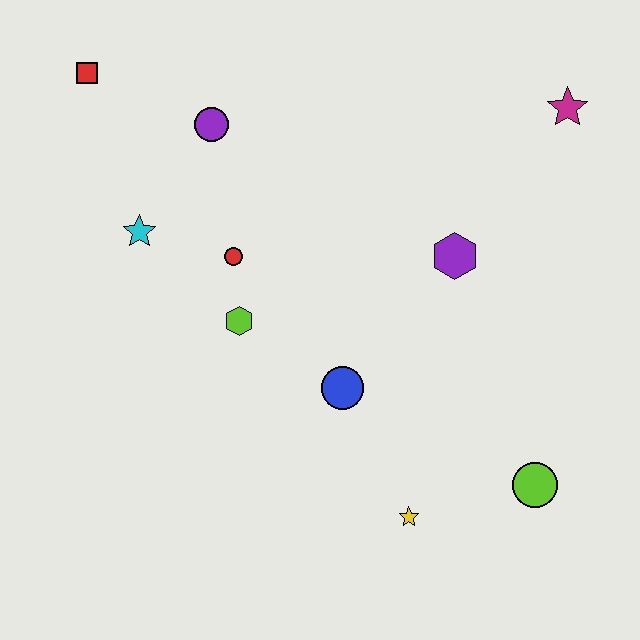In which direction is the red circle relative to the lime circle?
The red circle is to the left of the lime circle.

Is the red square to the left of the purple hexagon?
Yes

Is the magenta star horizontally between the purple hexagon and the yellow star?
No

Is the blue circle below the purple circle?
Yes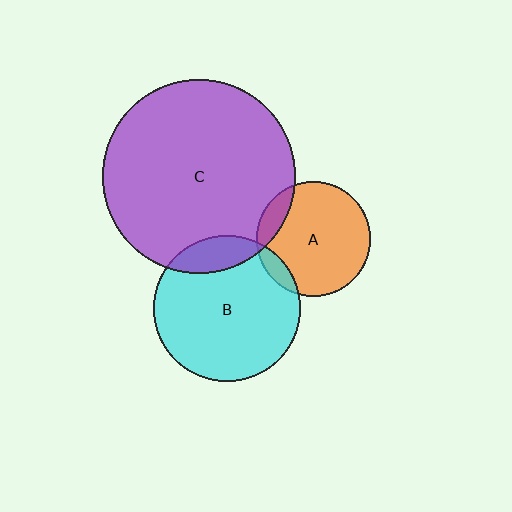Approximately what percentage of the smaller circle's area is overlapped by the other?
Approximately 10%.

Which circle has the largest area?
Circle C (purple).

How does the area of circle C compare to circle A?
Approximately 2.8 times.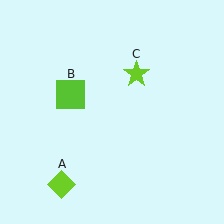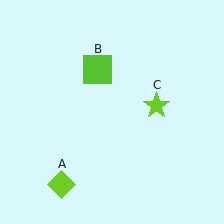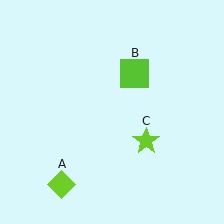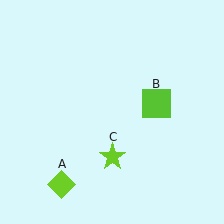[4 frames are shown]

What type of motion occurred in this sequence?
The lime square (object B), lime star (object C) rotated clockwise around the center of the scene.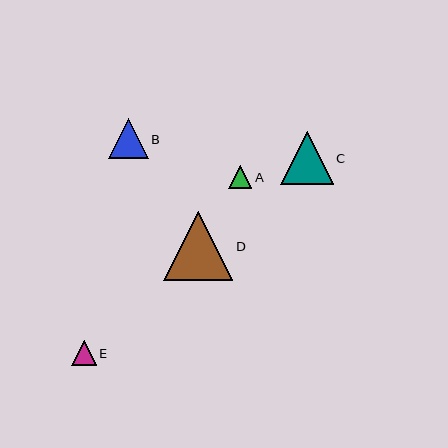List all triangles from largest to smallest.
From largest to smallest: D, C, B, E, A.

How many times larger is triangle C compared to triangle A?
Triangle C is approximately 2.3 times the size of triangle A.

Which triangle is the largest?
Triangle D is the largest with a size of approximately 69 pixels.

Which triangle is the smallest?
Triangle A is the smallest with a size of approximately 23 pixels.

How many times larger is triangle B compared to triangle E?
Triangle B is approximately 1.6 times the size of triangle E.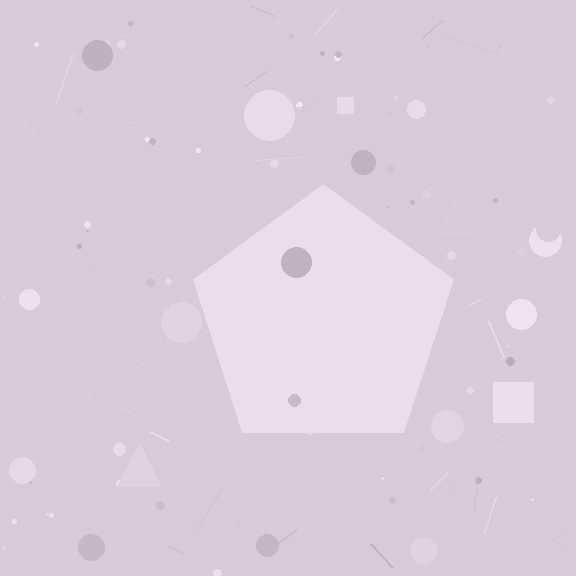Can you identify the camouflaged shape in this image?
The camouflaged shape is a pentagon.